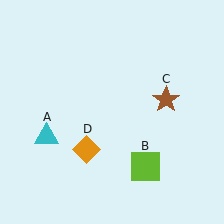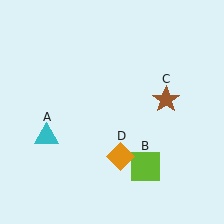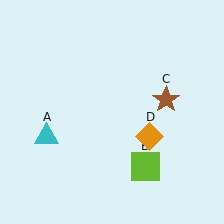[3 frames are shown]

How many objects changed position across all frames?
1 object changed position: orange diamond (object D).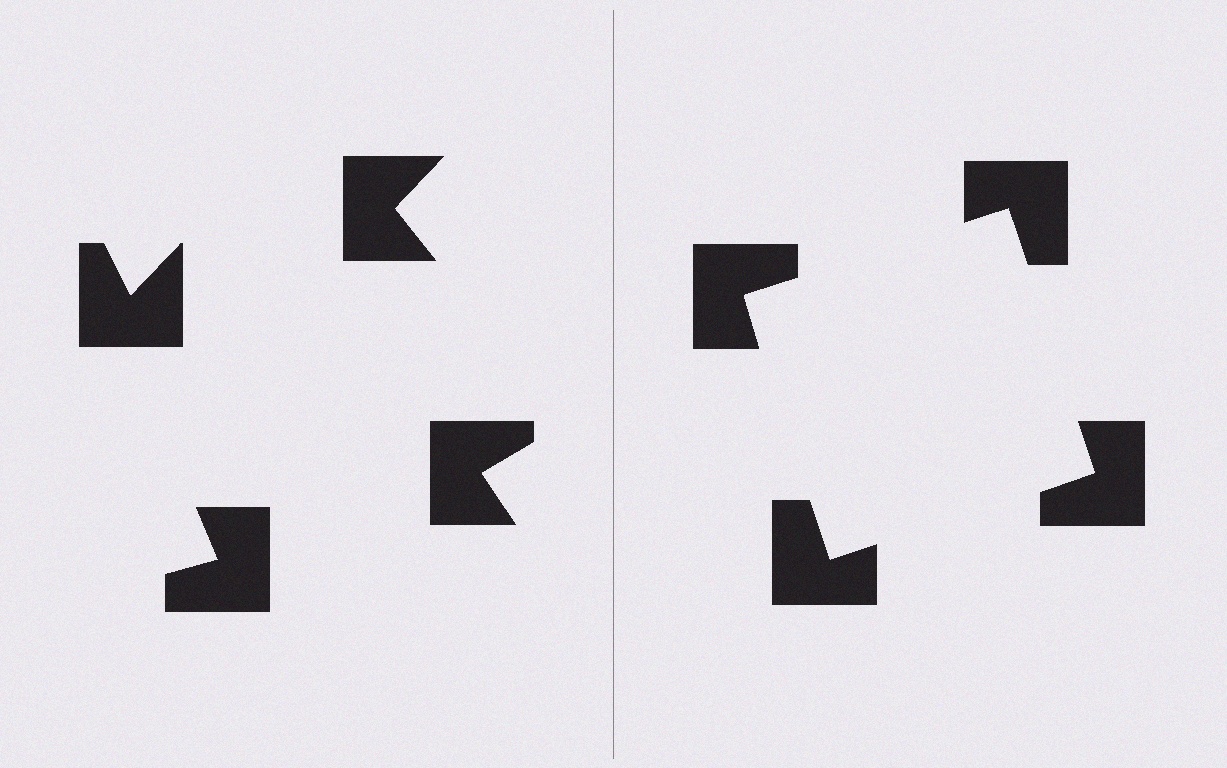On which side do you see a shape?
An illusory square appears on the right side. On the left side the wedge cuts are rotated, so no coherent shape forms.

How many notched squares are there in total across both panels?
8 — 4 on each side.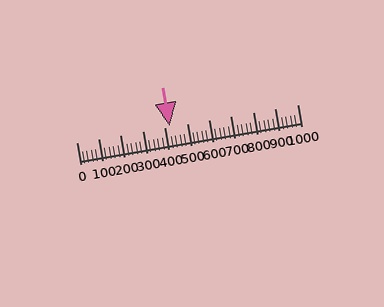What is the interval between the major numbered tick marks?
The major tick marks are spaced 100 units apart.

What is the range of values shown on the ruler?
The ruler shows values from 0 to 1000.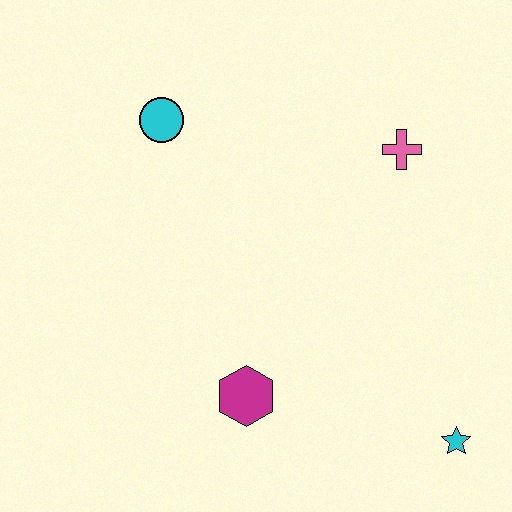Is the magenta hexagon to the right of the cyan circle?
Yes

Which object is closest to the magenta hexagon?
The cyan star is closest to the magenta hexagon.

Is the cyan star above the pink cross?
No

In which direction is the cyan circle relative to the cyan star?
The cyan circle is above the cyan star.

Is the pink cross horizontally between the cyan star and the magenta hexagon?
Yes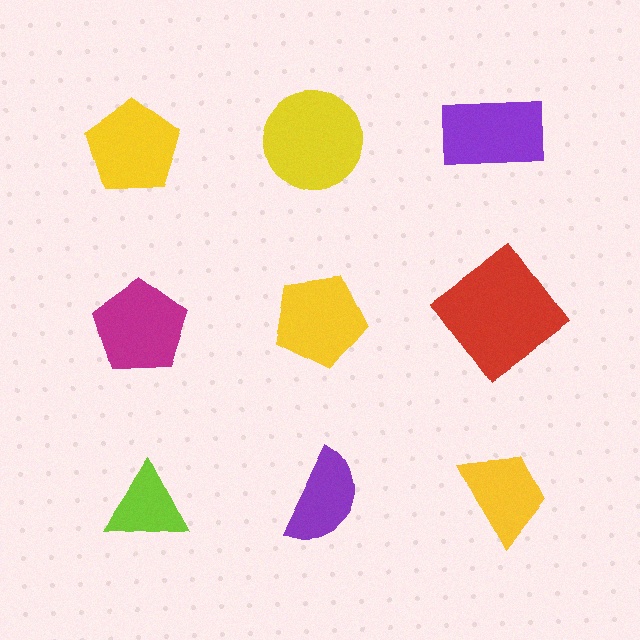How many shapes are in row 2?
3 shapes.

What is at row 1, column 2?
A yellow circle.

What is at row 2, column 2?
A yellow pentagon.